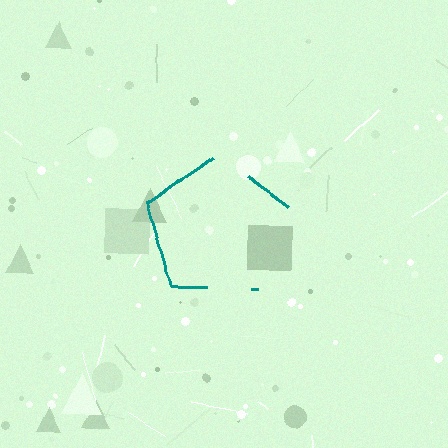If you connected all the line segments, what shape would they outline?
They would outline a pentagon.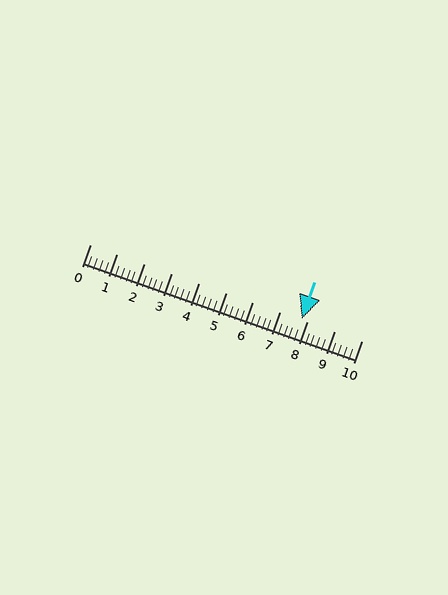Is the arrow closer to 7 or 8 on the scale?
The arrow is closer to 8.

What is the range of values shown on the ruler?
The ruler shows values from 0 to 10.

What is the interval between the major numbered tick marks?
The major tick marks are spaced 1 units apart.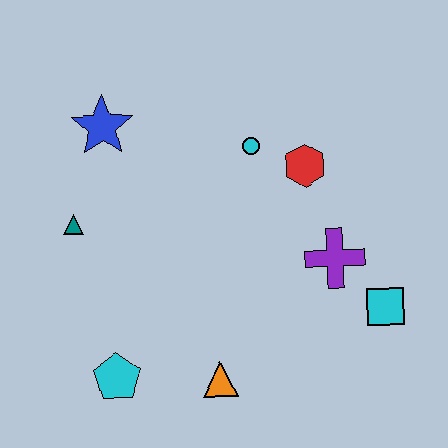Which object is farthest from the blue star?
The cyan square is farthest from the blue star.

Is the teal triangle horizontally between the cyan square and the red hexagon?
No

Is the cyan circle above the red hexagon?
Yes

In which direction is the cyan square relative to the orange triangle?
The cyan square is to the right of the orange triangle.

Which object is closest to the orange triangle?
The cyan pentagon is closest to the orange triangle.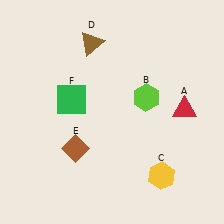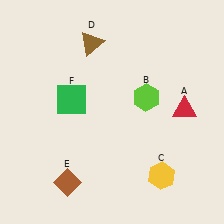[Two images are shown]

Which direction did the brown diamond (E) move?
The brown diamond (E) moved down.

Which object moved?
The brown diamond (E) moved down.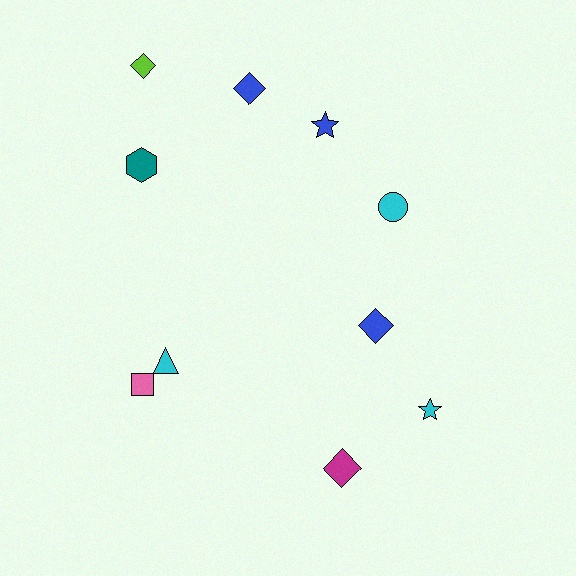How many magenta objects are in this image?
There is 1 magenta object.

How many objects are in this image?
There are 10 objects.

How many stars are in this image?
There are 2 stars.